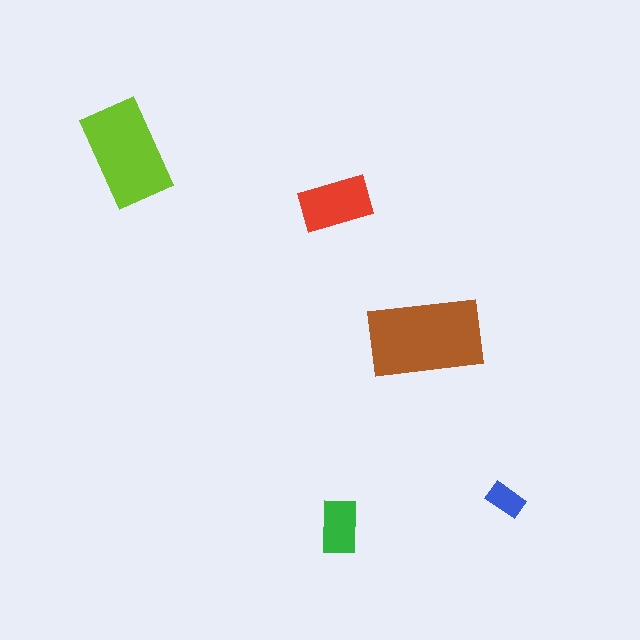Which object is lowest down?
The green rectangle is bottommost.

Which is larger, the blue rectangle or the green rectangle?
The green one.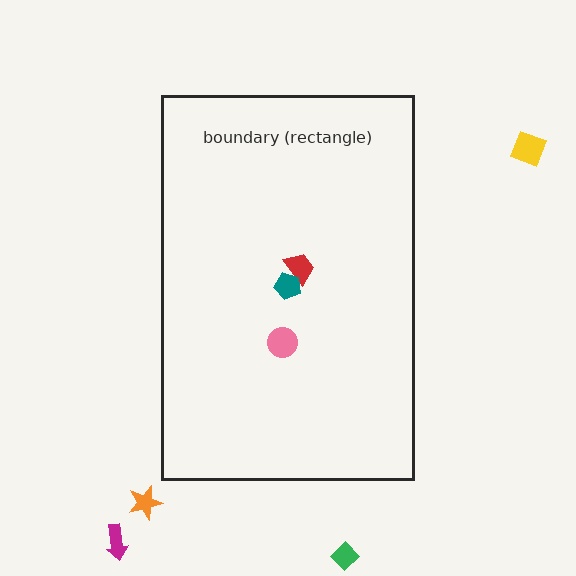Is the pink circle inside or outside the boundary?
Inside.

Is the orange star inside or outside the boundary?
Outside.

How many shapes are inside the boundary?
3 inside, 4 outside.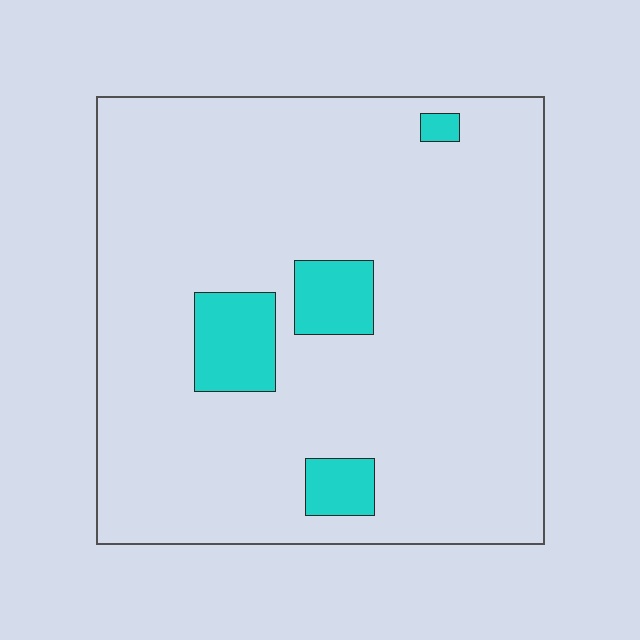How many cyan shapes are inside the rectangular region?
4.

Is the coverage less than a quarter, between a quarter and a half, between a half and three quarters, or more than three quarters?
Less than a quarter.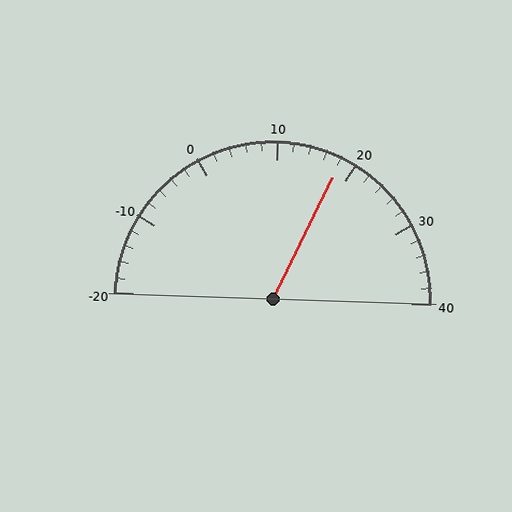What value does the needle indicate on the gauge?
The needle indicates approximately 18.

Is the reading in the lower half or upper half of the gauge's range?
The reading is in the upper half of the range (-20 to 40).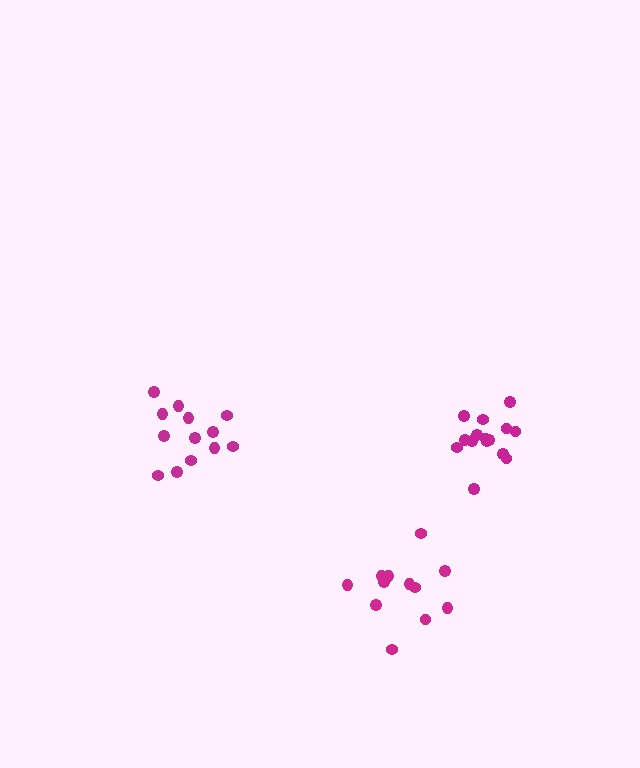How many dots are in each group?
Group 1: 12 dots, Group 2: 13 dots, Group 3: 15 dots (40 total).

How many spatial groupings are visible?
There are 3 spatial groupings.